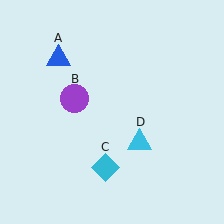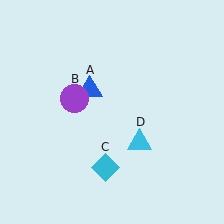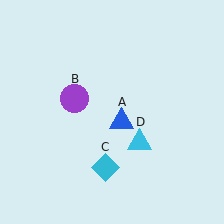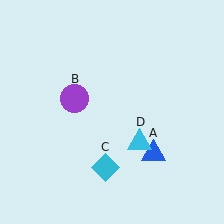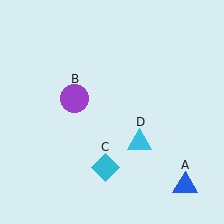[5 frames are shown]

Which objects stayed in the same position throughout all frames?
Purple circle (object B) and cyan diamond (object C) and cyan triangle (object D) remained stationary.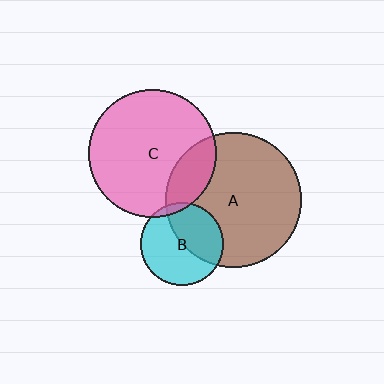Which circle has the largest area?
Circle A (brown).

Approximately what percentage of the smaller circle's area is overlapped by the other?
Approximately 20%.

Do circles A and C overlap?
Yes.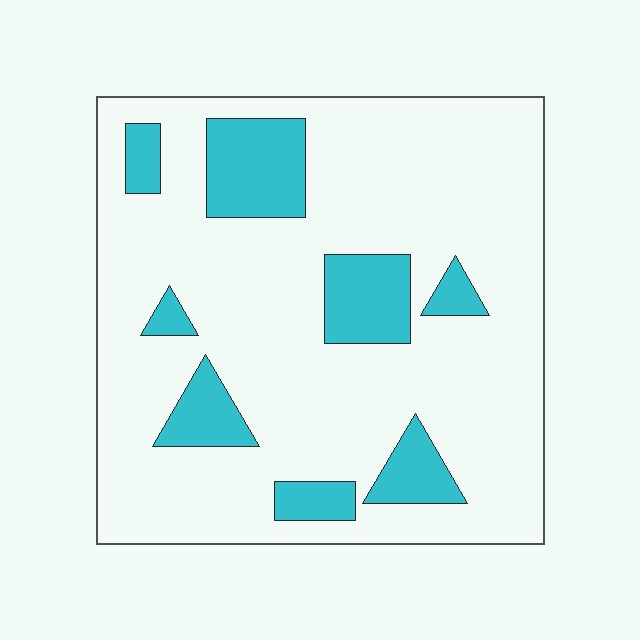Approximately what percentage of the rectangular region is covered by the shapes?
Approximately 20%.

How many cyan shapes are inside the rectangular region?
8.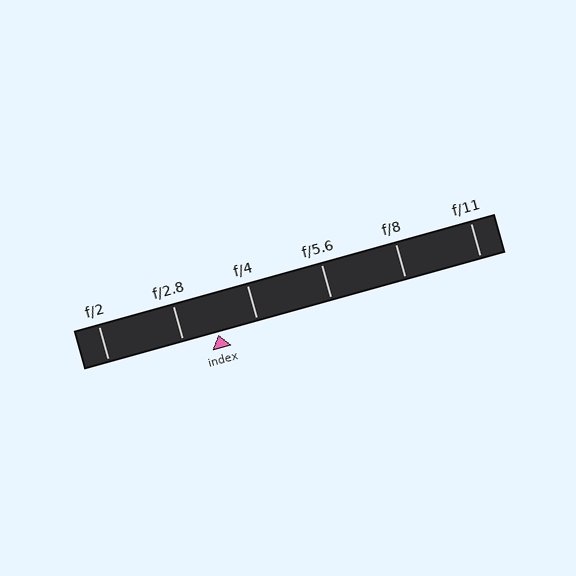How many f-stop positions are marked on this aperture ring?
There are 6 f-stop positions marked.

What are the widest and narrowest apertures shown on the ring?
The widest aperture shown is f/2 and the narrowest is f/11.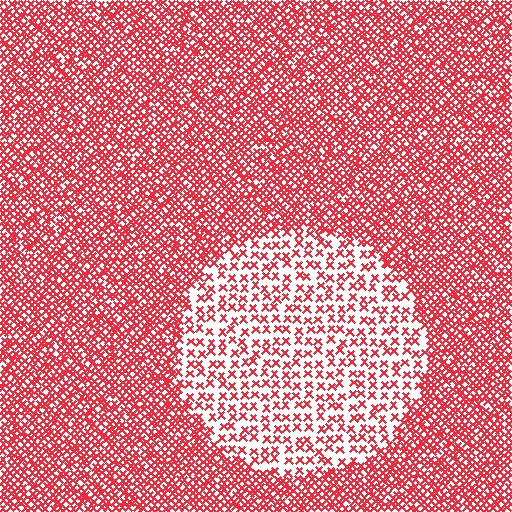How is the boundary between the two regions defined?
The boundary is defined by a change in element density (approximately 2.4x ratio). All elements are the same color, size, and shape.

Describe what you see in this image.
The image contains small red elements arranged at two different densities. A circle-shaped region is visible where the elements are less densely packed than the surrounding area.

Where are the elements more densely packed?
The elements are more densely packed outside the circle boundary.